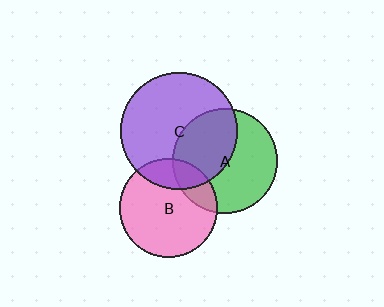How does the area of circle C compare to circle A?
Approximately 1.2 times.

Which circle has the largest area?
Circle C (purple).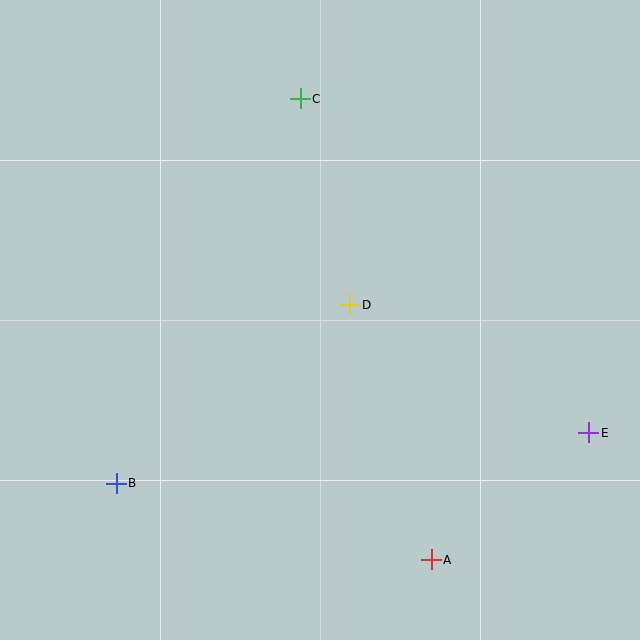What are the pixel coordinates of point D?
Point D is at (350, 305).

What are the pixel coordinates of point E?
Point E is at (589, 433).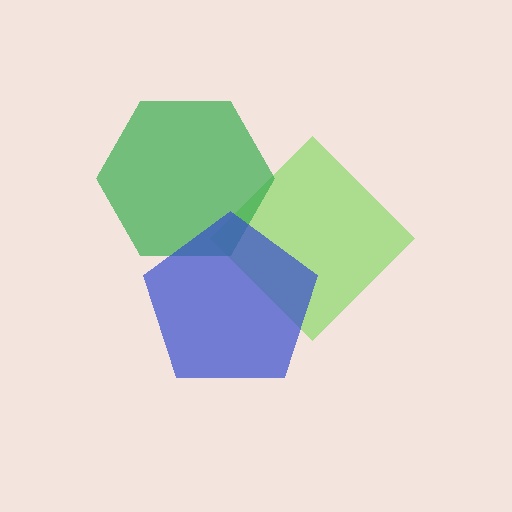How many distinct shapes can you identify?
There are 3 distinct shapes: a lime diamond, a green hexagon, a blue pentagon.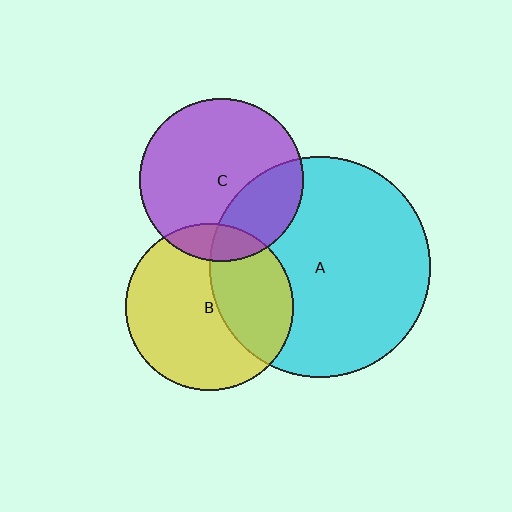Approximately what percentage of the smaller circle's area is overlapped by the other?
Approximately 30%.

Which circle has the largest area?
Circle A (cyan).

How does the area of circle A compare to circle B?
Approximately 1.7 times.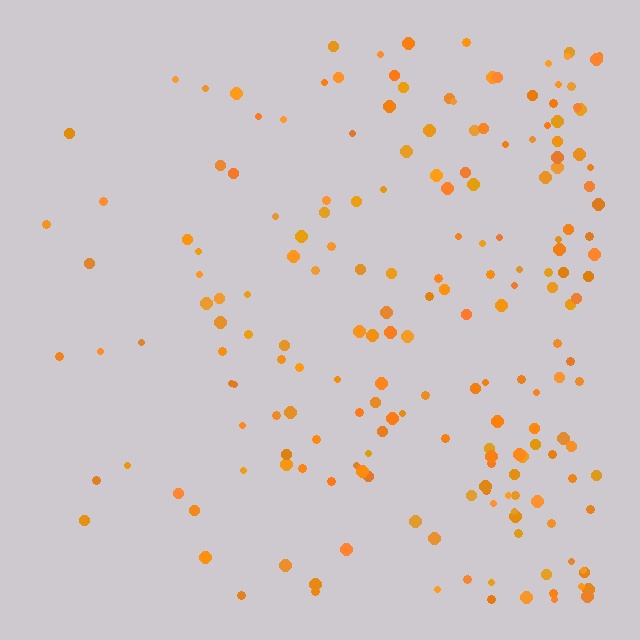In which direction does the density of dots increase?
From left to right, with the right side densest.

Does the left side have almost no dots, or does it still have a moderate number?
Still a moderate number, just noticeably fewer than the right.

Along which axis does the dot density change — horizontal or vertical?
Horizontal.